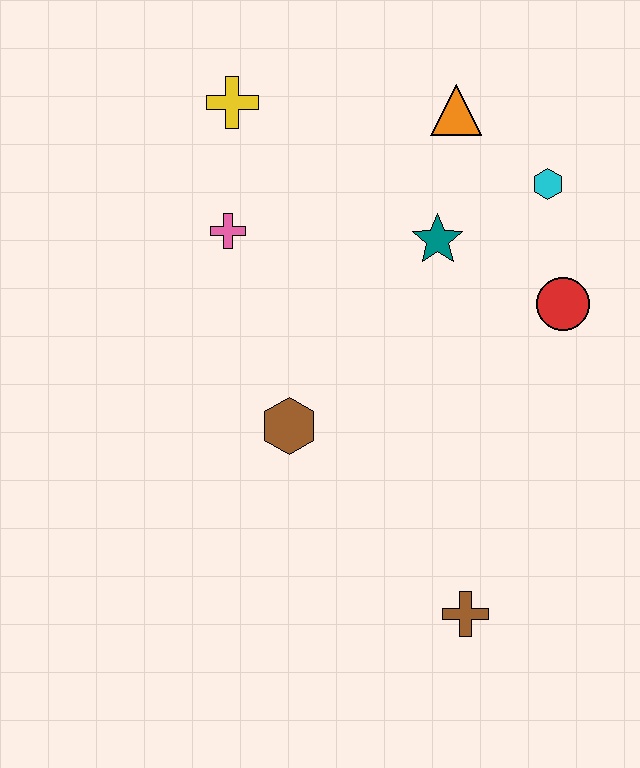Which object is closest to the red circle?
The cyan hexagon is closest to the red circle.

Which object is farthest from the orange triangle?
The brown cross is farthest from the orange triangle.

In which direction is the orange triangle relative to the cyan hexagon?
The orange triangle is to the left of the cyan hexagon.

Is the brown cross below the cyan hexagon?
Yes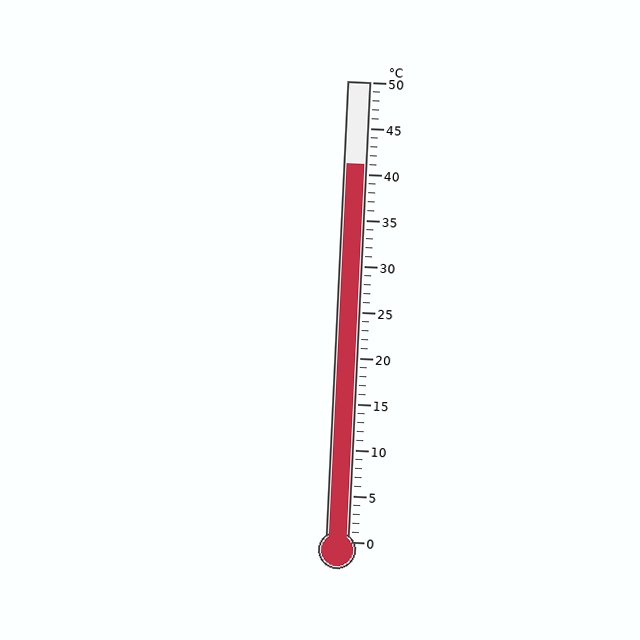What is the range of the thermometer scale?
The thermometer scale ranges from 0°C to 50°C.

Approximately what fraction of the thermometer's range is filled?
The thermometer is filled to approximately 80% of its range.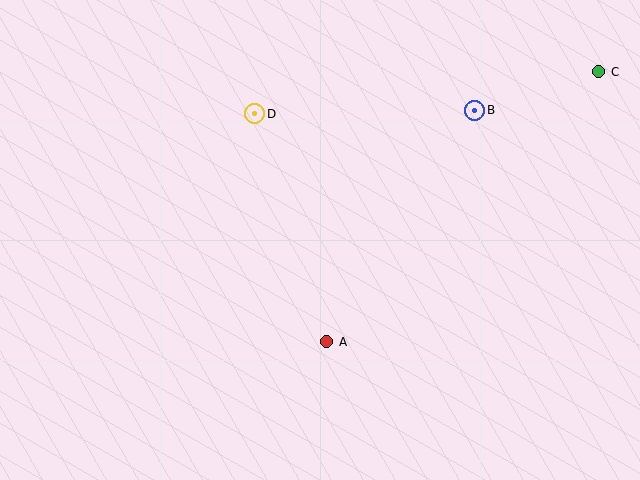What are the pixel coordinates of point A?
Point A is at (327, 342).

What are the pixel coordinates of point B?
Point B is at (475, 110).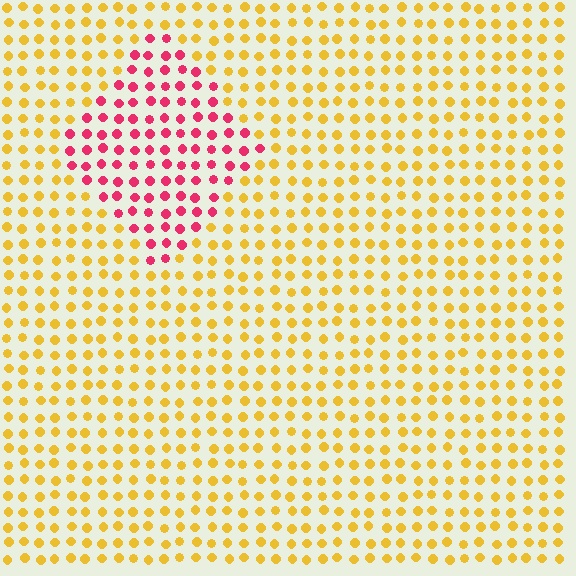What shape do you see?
I see a diamond.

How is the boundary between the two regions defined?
The boundary is defined purely by a slight shift in hue (about 66 degrees). Spacing, size, and orientation are identical on both sides.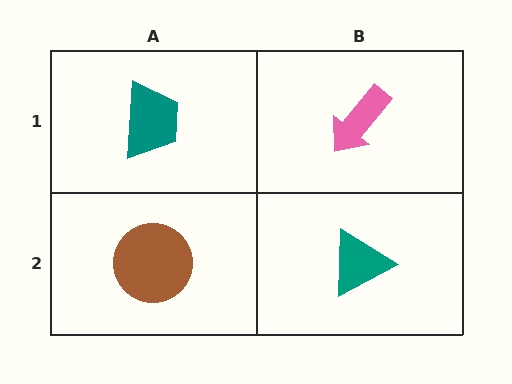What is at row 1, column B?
A pink arrow.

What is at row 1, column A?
A teal trapezoid.